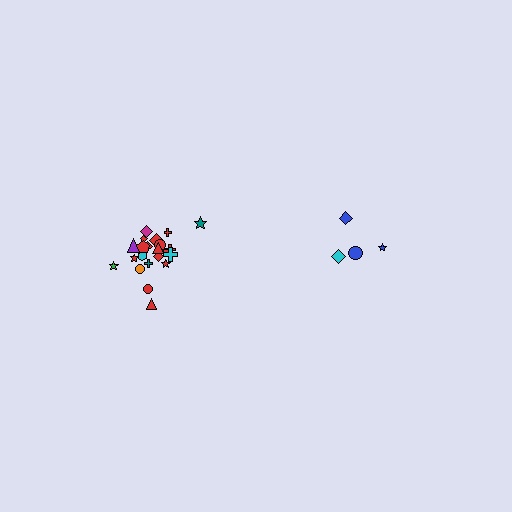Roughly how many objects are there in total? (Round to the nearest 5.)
Roughly 25 objects in total.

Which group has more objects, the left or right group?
The left group.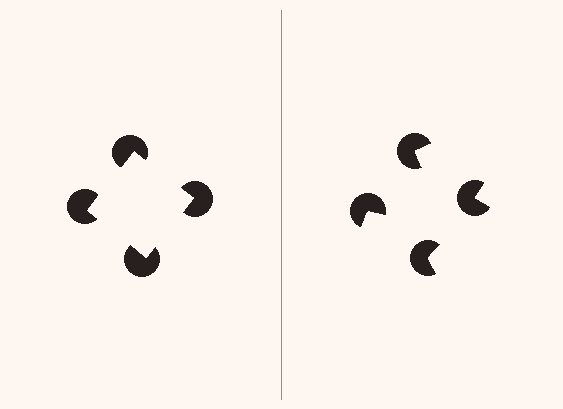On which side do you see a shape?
An illusory square appears on the left side. On the right side the wedge cuts are rotated, so no coherent shape forms.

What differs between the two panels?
The pac-man discs are positioned identically on both sides; only the wedge orientations differ. On the left they align to a square; on the right they are misaligned.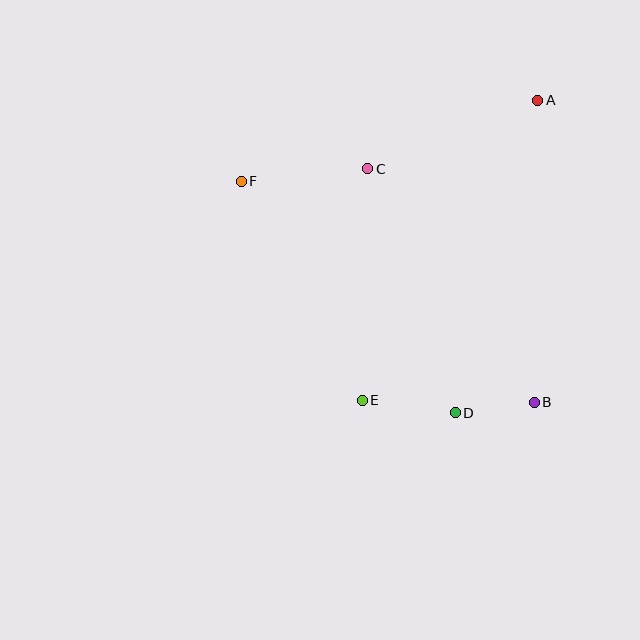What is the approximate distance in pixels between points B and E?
The distance between B and E is approximately 172 pixels.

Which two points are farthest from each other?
Points B and F are farthest from each other.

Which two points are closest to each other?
Points B and D are closest to each other.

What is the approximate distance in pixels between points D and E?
The distance between D and E is approximately 94 pixels.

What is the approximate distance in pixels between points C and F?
The distance between C and F is approximately 127 pixels.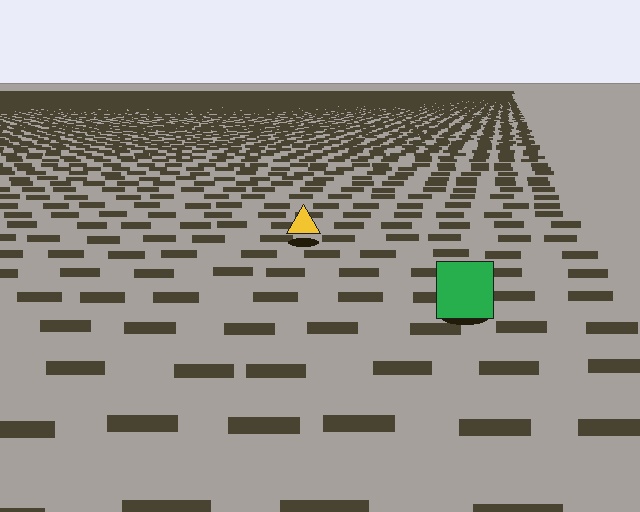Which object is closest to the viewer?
The green square is closest. The texture marks near it are larger and more spread out.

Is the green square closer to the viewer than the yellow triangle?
Yes. The green square is closer — you can tell from the texture gradient: the ground texture is coarser near it.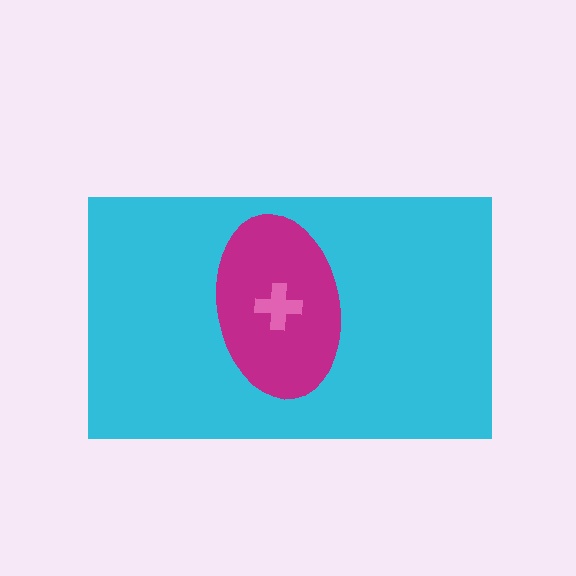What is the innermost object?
The pink cross.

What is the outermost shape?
The cyan rectangle.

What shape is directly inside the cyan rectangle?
The magenta ellipse.